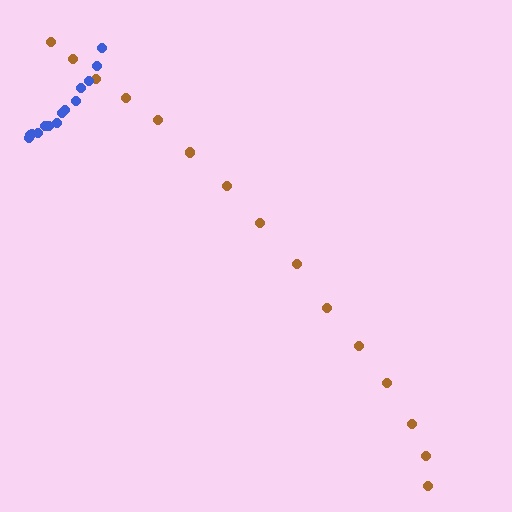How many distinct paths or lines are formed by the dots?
There are 2 distinct paths.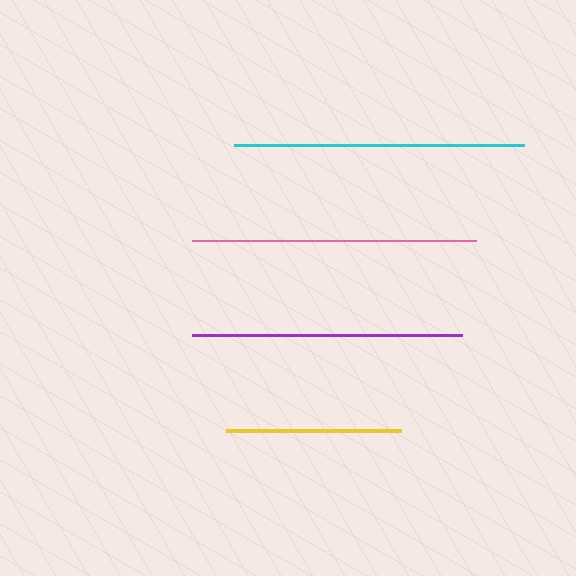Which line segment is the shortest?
The yellow line is the shortest at approximately 175 pixels.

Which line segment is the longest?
The cyan line is the longest at approximately 290 pixels.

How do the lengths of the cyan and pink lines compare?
The cyan and pink lines are approximately the same length.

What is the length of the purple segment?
The purple segment is approximately 271 pixels long.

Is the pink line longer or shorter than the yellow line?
The pink line is longer than the yellow line.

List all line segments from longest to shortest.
From longest to shortest: cyan, pink, purple, yellow.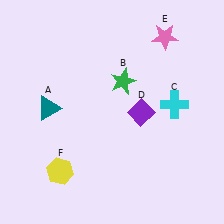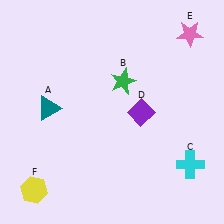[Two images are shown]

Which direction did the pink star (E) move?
The pink star (E) moved right.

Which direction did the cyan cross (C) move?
The cyan cross (C) moved down.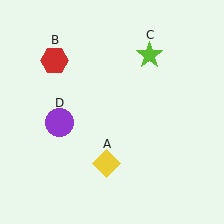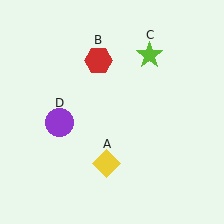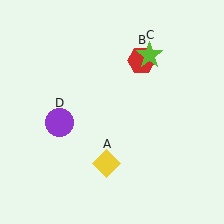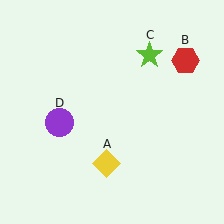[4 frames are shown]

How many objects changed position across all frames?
1 object changed position: red hexagon (object B).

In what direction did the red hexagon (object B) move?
The red hexagon (object B) moved right.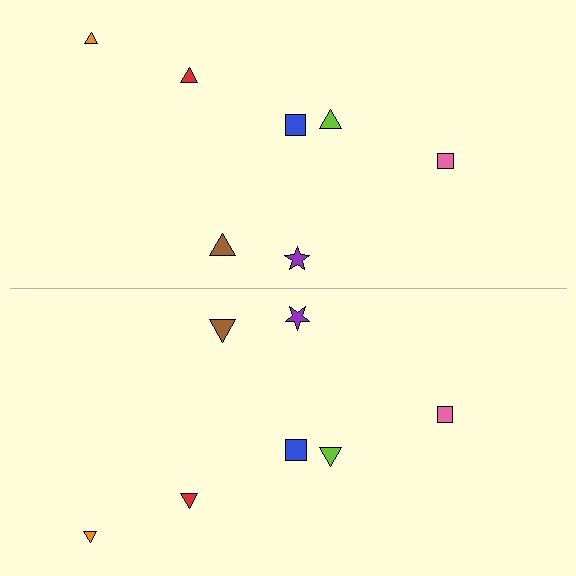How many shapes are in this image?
There are 14 shapes in this image.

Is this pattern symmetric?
Yes, this pattern has bilateral (reflection) symmetry.